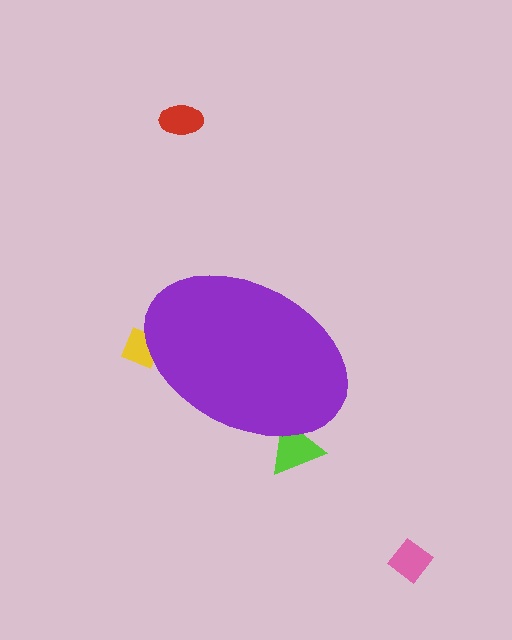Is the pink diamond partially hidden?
No, the pink diamond is fully visible.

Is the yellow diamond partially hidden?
Yes, the yellow diamond is partially hidden behind the purple ellipse.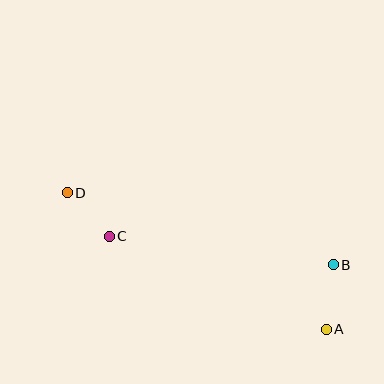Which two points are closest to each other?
Points C and D are closest to each other.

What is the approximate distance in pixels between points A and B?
The distance between A and B is approximately 65 pixels.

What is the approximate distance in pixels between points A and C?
The distance between A and C is approximately 236 pixels.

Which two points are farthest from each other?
Points A and D are farthest from each other.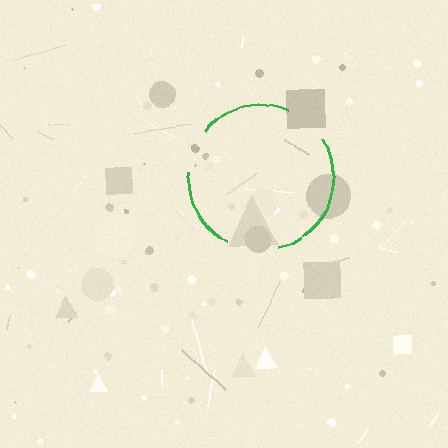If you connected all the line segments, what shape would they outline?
They would outline a circle.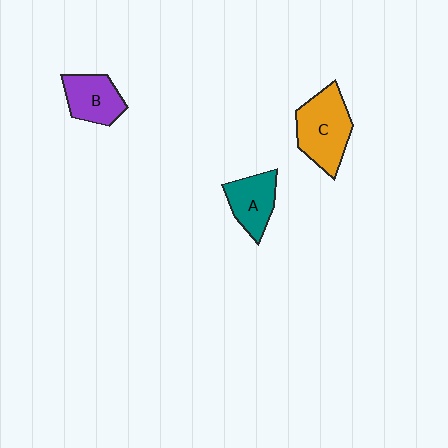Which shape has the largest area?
Shape C (orange).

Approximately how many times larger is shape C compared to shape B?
Approximately 1.4 times.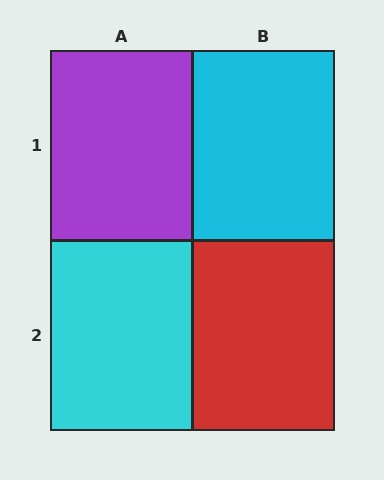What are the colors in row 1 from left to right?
Purple, cyan.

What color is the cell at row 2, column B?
Red.